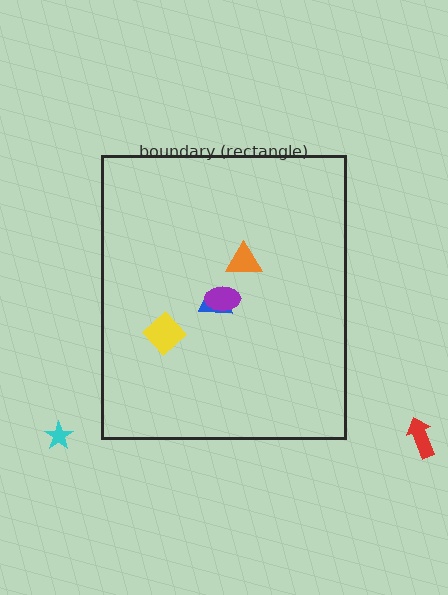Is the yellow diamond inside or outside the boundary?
Inside.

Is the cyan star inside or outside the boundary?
Outside.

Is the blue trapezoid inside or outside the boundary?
Inside.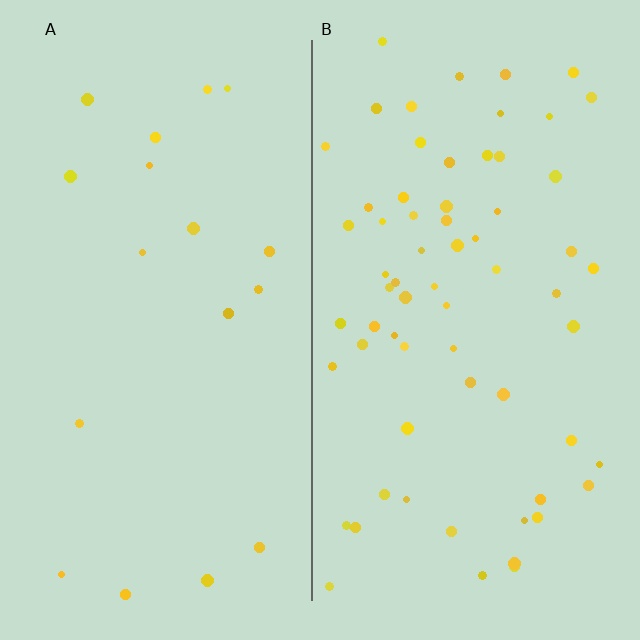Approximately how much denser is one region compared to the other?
Approximately 3.6× — region B over region A.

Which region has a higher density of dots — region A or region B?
B (the right).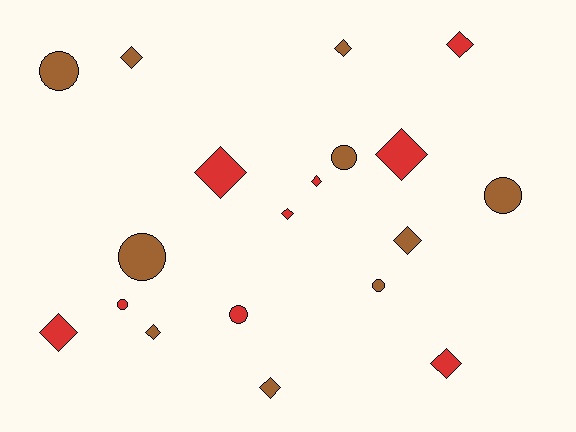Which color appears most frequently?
Brown, with 10 objects.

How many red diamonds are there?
There are 7 red diamonds.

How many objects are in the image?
There are 19 objects.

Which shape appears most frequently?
Diamond, with 12 objects.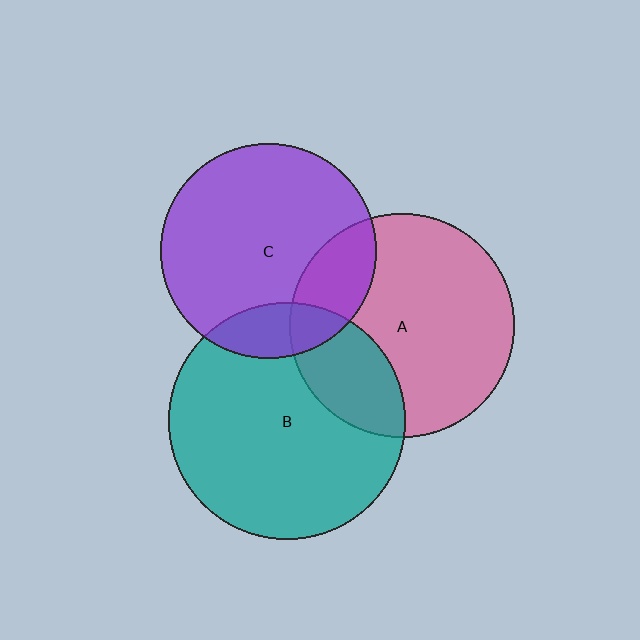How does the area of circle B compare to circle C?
Approximately 1.2 times.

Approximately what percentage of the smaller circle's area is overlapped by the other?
Approximately 25%.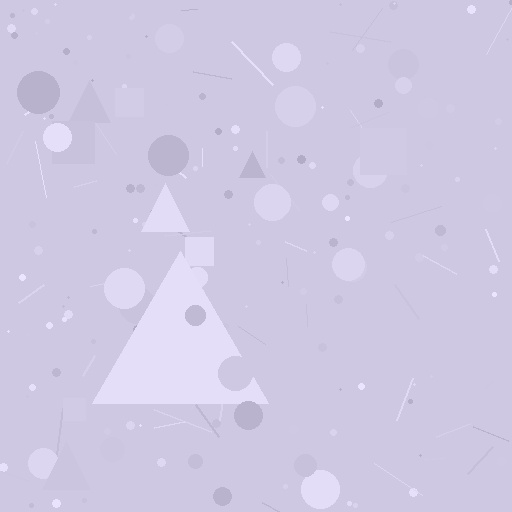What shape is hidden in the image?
A triangle is hidden in the image.